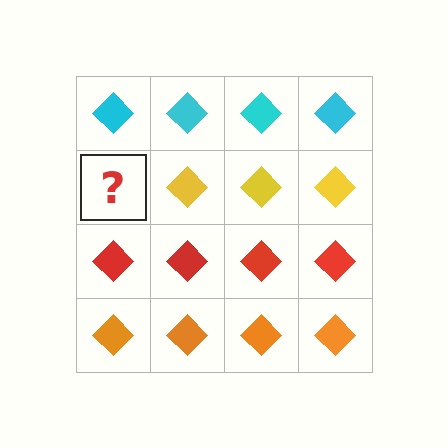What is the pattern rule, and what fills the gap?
The rule is that each row has a consistent color. The gap should be filled with a yellow diamond.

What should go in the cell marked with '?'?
The missing cell should contain a yellow diamond.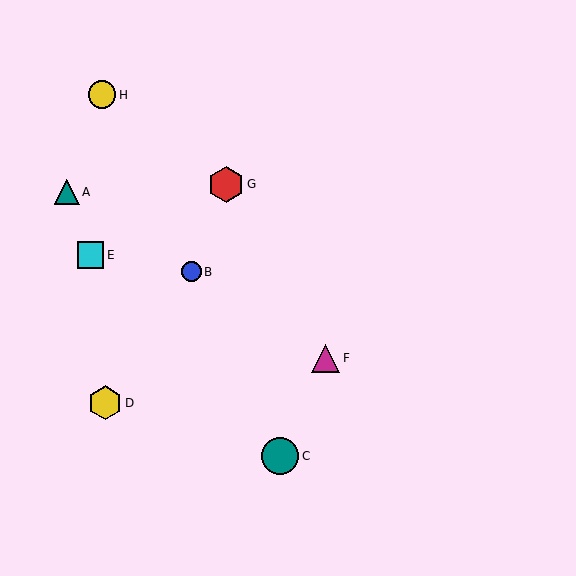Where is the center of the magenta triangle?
The center of the magenta triangle is at (326, 358).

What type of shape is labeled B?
Shape B is a blue circle.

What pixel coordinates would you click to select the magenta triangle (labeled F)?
Click at (326, 358) to select the magenta triangle F.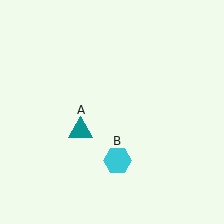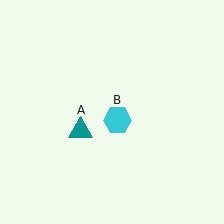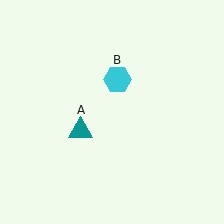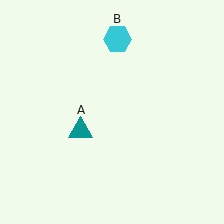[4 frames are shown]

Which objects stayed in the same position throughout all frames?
Teal triangle (object A) remained stationary.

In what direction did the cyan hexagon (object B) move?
The cyan hexagon (object B) moved up.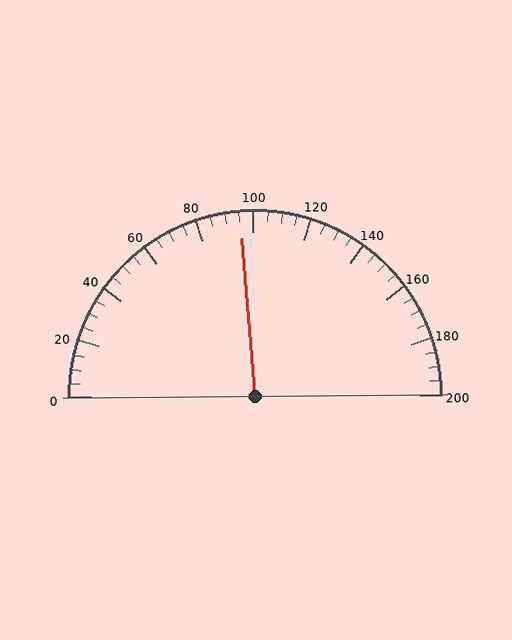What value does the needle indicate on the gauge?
The needle indicates approximately 95.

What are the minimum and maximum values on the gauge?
The gauge ranges from 0 to 200.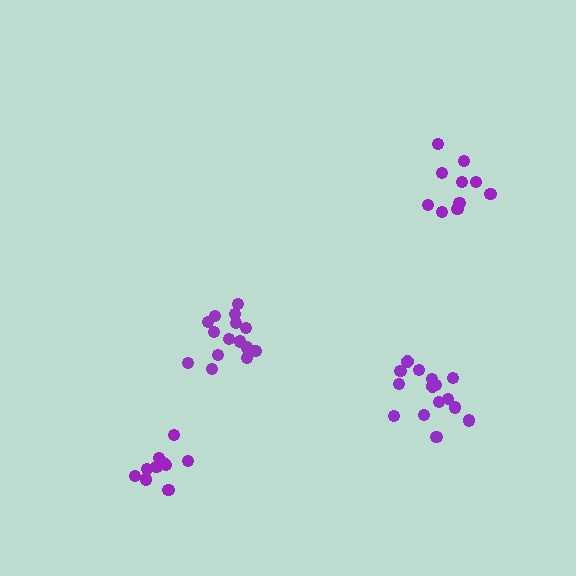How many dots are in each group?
Group 1: 10 dots, Group 2: 10 dots, Group 3: 15 dots, Group 4: 15 dots (50 total).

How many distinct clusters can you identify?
There are 4 distinct clusters.